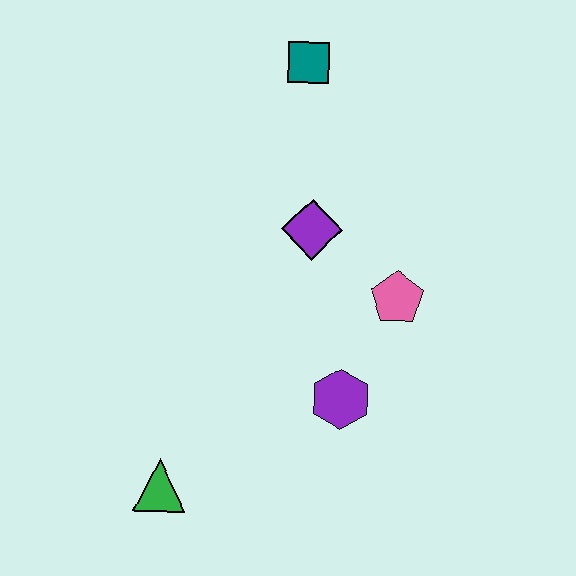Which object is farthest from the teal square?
The green triangle is farthest from the teal square.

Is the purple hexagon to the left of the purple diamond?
No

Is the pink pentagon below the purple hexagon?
No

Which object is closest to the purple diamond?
The pink pentagon is closest to the purple diamond.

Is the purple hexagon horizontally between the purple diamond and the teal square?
No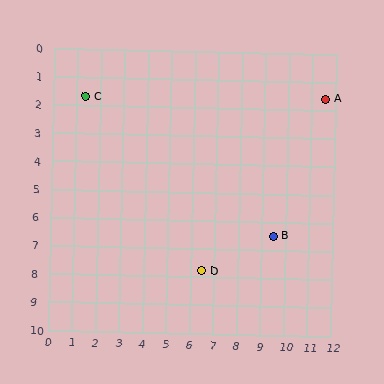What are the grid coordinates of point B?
Point B is at approximately (9.5, 6.5).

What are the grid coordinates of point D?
Point D is at approximately (6.5, 7.8).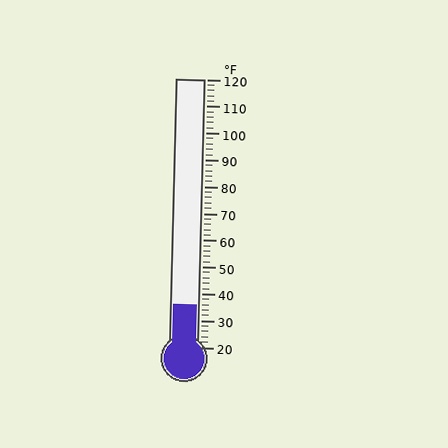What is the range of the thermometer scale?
The thermometer scale ranges from 20°F to 120°F.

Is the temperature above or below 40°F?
The temperature is below 40°F.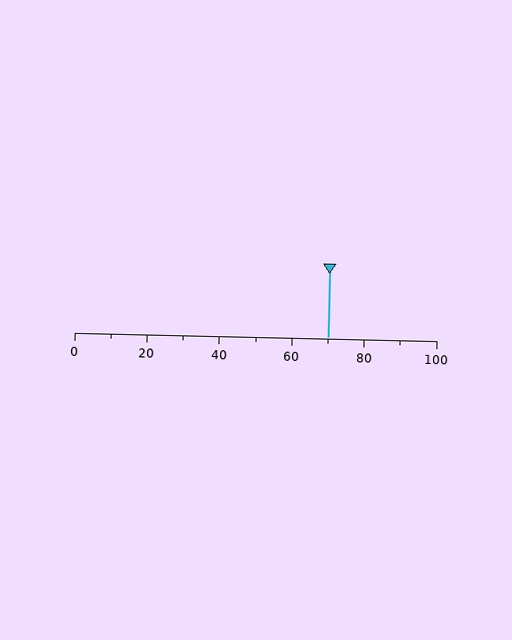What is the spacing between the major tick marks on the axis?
The major ticks are spaced 20 apart.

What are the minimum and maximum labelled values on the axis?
The axis runs from 0 to 100.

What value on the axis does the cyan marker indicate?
The marker indicates approximately 70.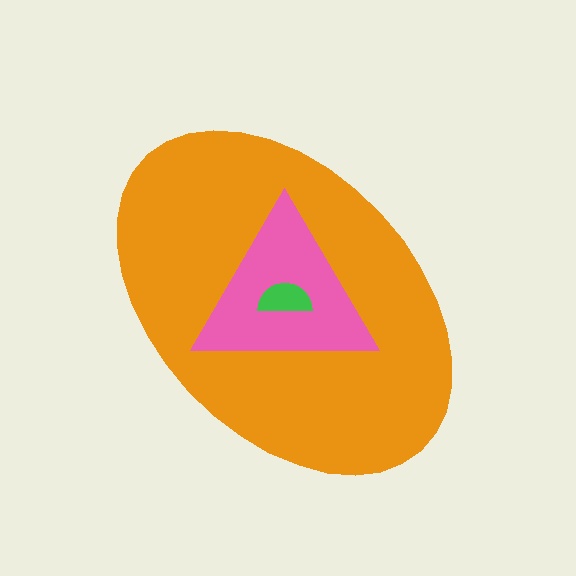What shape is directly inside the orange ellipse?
The pink triangle.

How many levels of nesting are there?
3.